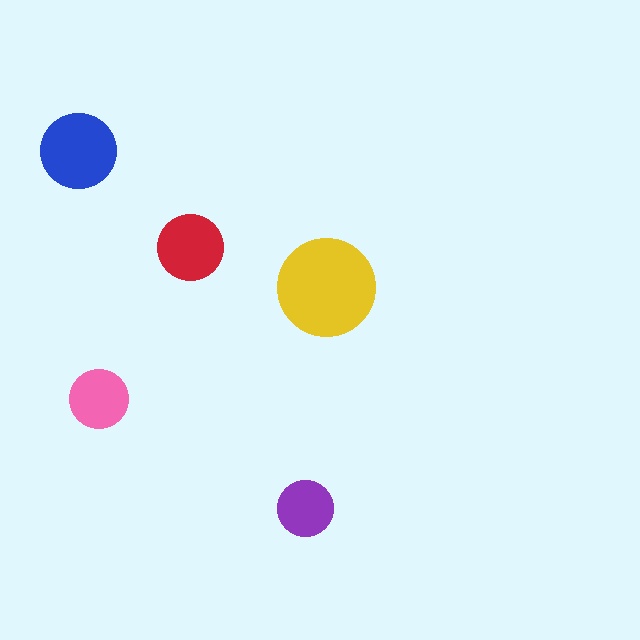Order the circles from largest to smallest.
the yellow one, the blue one, the red one, the pink one, the purple one.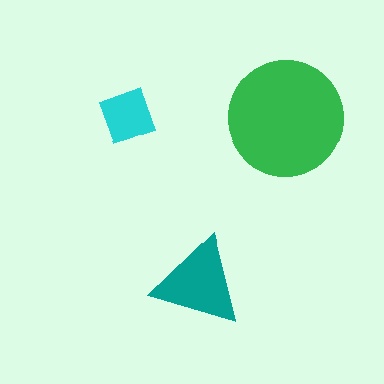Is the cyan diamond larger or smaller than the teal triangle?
Smaller.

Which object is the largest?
The green circle.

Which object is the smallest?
The cyan diamond.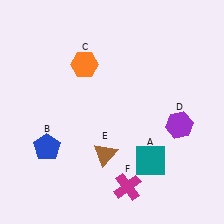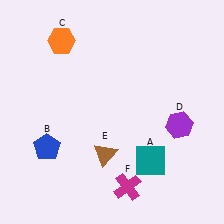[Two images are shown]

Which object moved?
The orange hexagon (C) moved up.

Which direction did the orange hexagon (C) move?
The orange hexagon (C) moved up.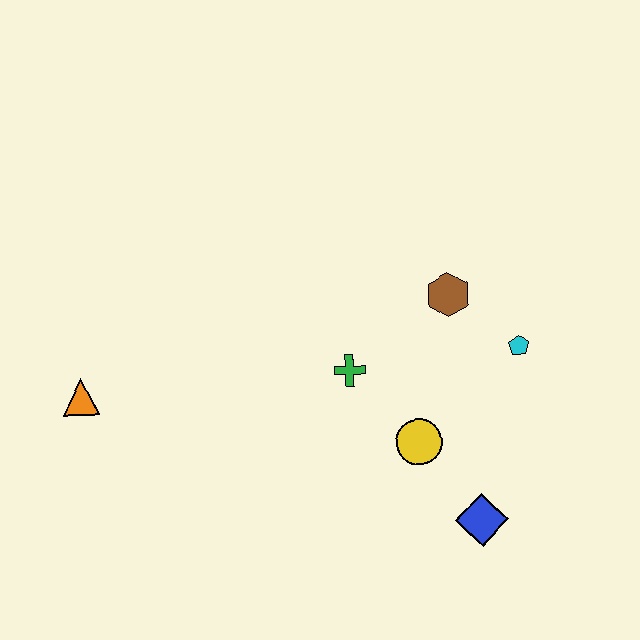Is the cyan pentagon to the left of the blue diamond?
No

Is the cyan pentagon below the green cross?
No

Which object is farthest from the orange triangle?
The cyan pentagon is farthest from the orange triangle.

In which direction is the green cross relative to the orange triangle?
The green cross is to the right of the orange triangle.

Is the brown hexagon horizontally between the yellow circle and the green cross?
No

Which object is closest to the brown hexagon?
The cyan pentagon is closest to the brown hexagon.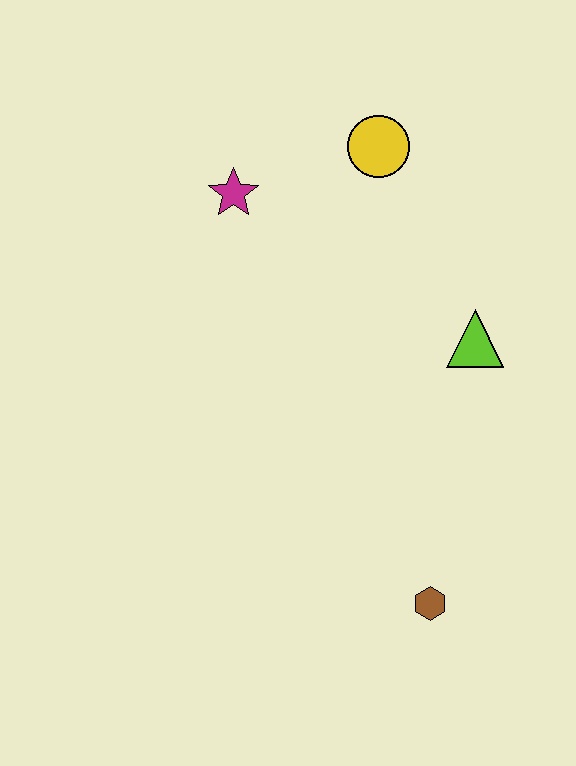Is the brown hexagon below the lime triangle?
Yes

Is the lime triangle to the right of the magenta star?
Yes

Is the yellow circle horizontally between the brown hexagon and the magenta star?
Yes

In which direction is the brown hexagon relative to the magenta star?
The brown hexagon is below the magenta star.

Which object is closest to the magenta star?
The yellow circle is closest to the magenta star.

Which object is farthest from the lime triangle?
The magenta star is farthest from the lime triangle.